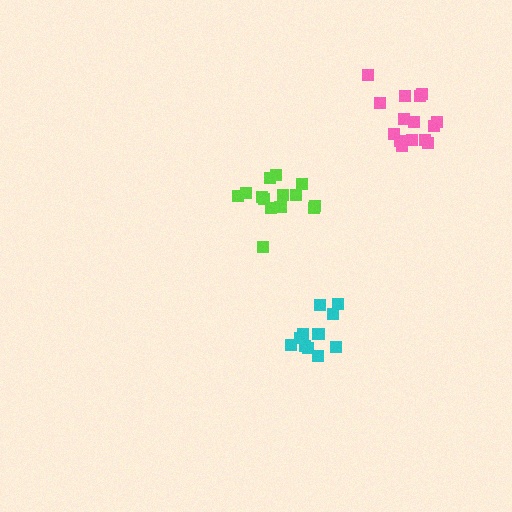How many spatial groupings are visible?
There are 3 spatial groupings.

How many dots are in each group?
Group 1: 14 dots, Group 2: 15 dots, Group 3: 11 dots (40 total).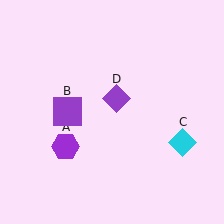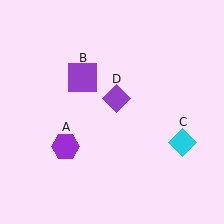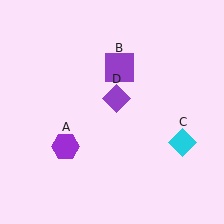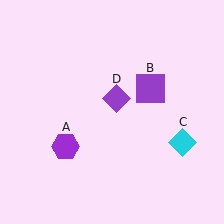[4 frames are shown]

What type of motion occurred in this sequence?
The purple square (object B) rotated clockwise around the center of the scene.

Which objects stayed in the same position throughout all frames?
Purple hexagon (object A) and cyan diamond (object C) and purple diamond (object D) remained stationary.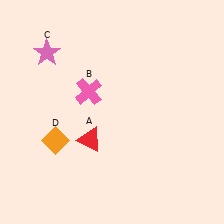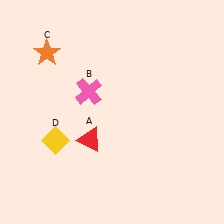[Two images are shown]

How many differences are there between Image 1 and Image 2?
There are 2 differences between the two images.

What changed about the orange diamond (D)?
In Image 1, D is orange. In Image 2, it changed to yellow.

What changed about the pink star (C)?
In Image 1, C is pink. In Image 2, it changed to orange.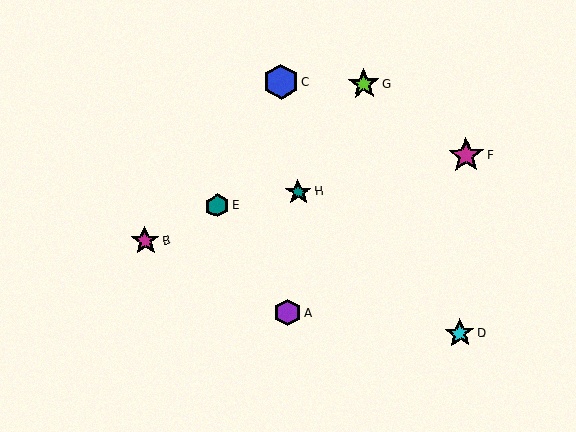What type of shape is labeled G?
Shape G is a lime star.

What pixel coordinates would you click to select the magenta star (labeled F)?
Click at (466, 155) to select the magenta star F.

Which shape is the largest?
The magenta star (labeled F) is the largest.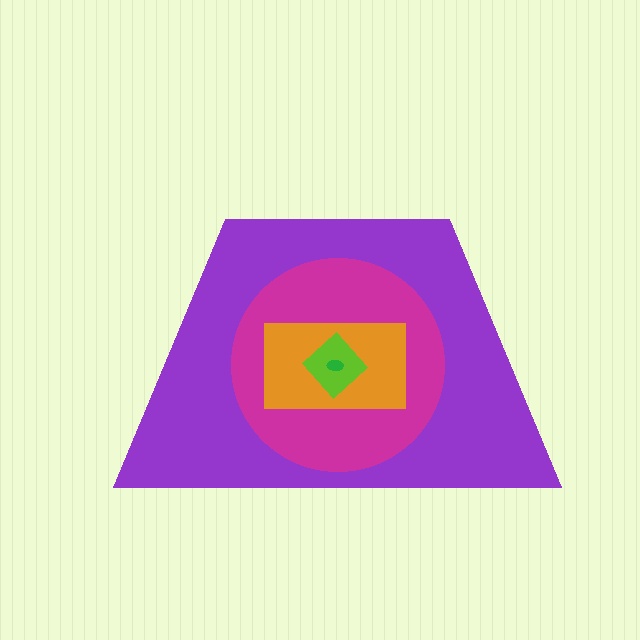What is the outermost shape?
The purple trapezoid.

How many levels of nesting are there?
5.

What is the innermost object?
The green ellipse.